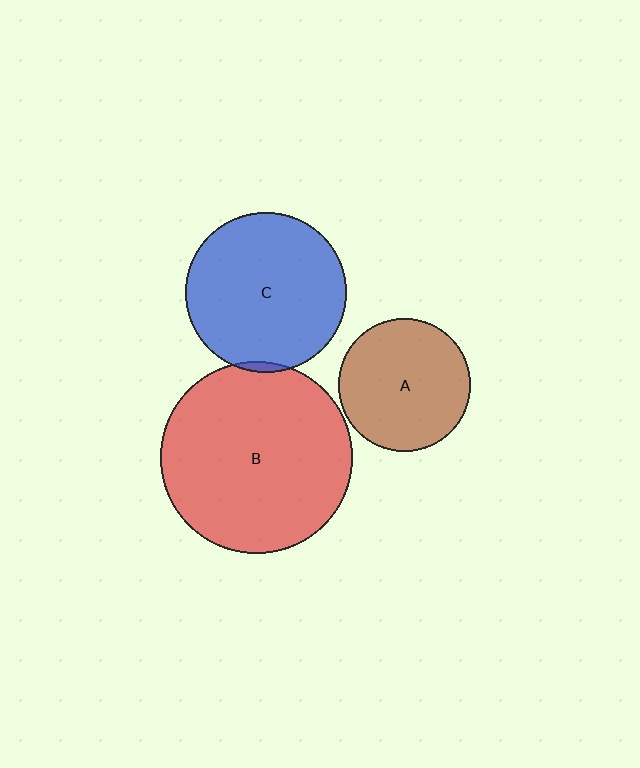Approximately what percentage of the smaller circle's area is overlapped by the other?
Approximately 5%.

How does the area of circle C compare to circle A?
Approximately 1.5 times.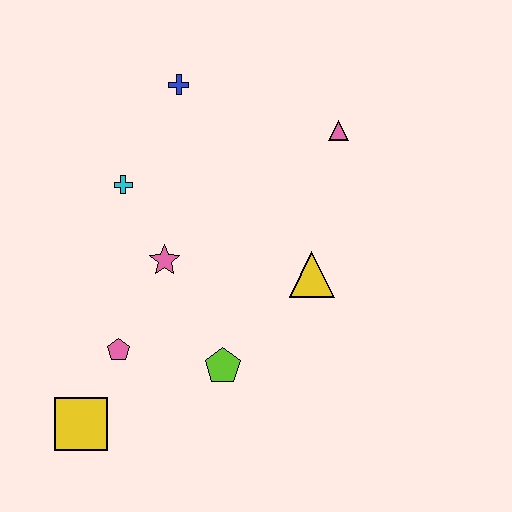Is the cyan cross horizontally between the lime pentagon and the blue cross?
No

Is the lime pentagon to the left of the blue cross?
No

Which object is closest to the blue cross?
The cyan cross is closest to the blue cross.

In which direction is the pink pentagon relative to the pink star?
The pink pentagon is below the pink star.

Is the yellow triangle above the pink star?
No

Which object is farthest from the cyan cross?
The yellow square is farthest from the cyan cross.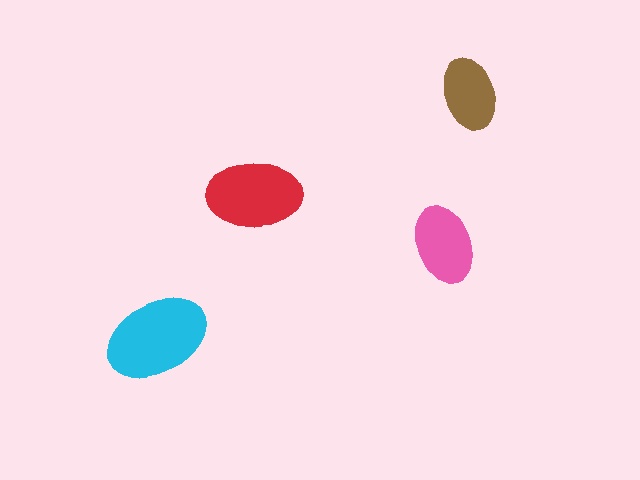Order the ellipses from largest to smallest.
the cyan one, the red one, the pink one, the brown one.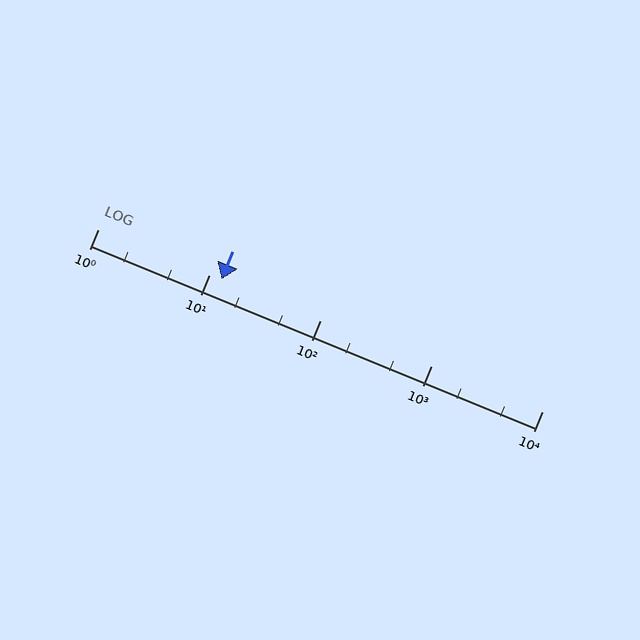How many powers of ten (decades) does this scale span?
The scale spans 4 decades, from 1 to 10000.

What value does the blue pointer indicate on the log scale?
The pointer indicates approximately 13.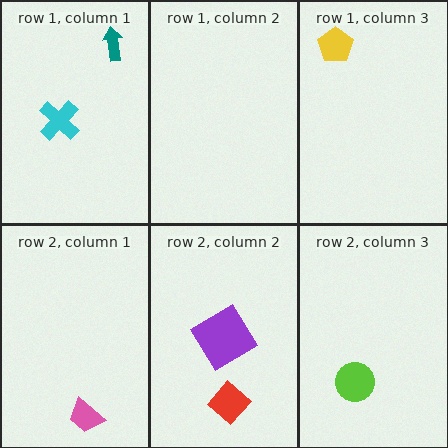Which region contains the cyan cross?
The row 1, column 1 region.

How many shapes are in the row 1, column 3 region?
1.